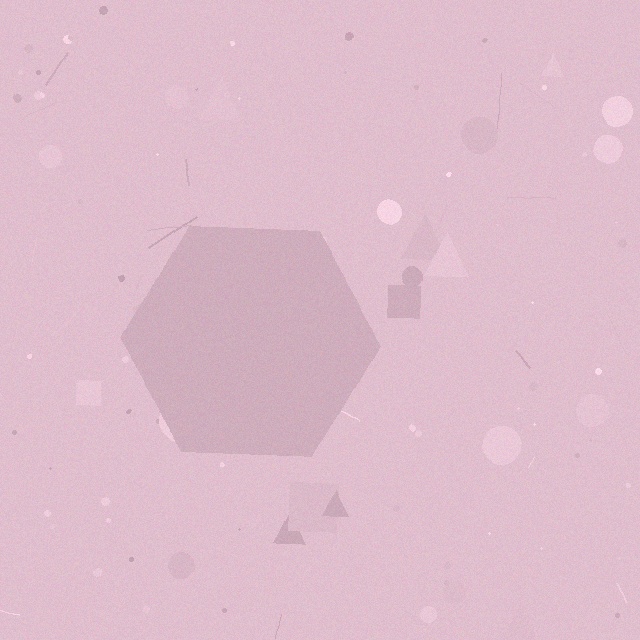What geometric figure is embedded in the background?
A hexagon is embedded in the background.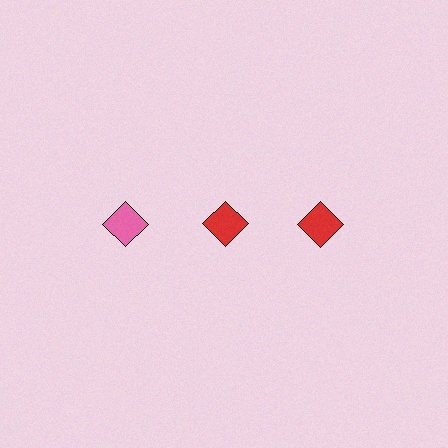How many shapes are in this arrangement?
There are 3 shapes arranged in a grid pattern.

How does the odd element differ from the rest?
It has a different color: pink instead of red.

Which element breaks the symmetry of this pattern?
The pink diamond in the top row, leftmost column breaks the symmetry. All other shapes are red diamonds.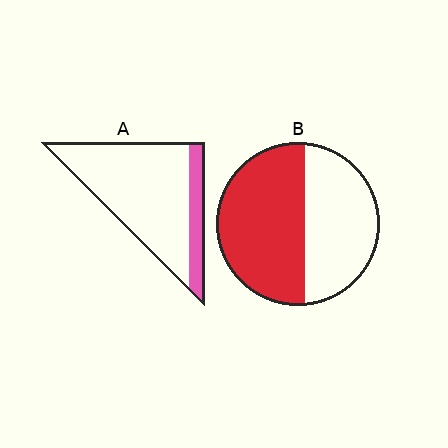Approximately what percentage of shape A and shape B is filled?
A is approximately 20% and B is approximately 55%.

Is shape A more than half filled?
No.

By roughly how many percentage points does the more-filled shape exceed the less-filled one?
By roughly 35 percentage points (B over A).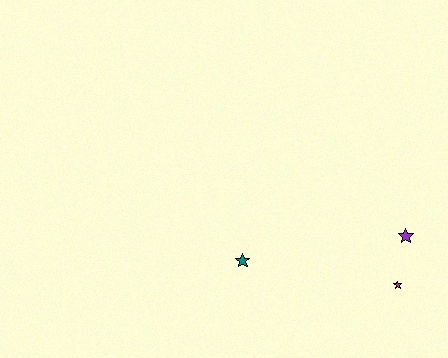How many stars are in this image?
There are 3 stars.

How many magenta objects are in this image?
There is 1 magenta object.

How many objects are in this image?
There are 3 objects.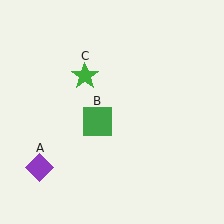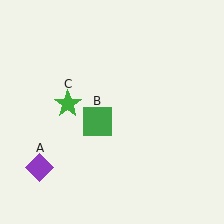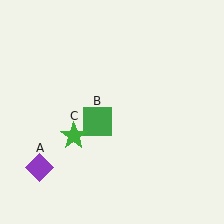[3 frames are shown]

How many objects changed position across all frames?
1 object changed position: green star (object C).